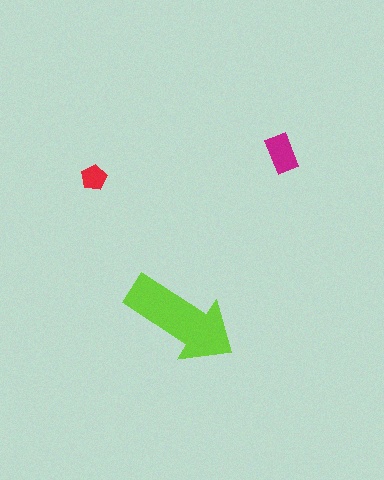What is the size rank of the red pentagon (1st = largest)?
3rd.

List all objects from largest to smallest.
The lime arrow, the magenta rectangle, the red pentagon.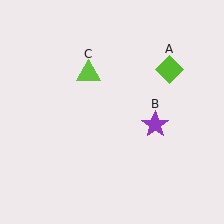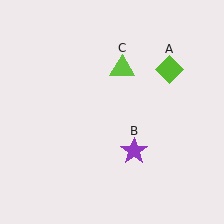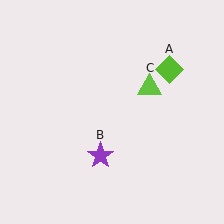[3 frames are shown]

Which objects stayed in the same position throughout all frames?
Lime diamond (object A) remained stationary.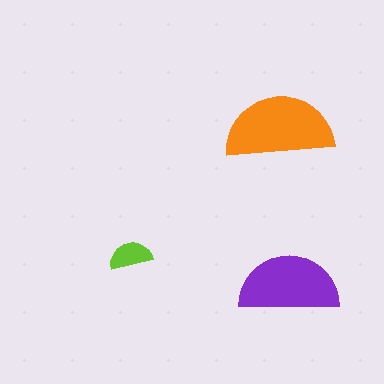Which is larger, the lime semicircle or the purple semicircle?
The purple one.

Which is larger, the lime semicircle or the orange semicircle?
The orange one.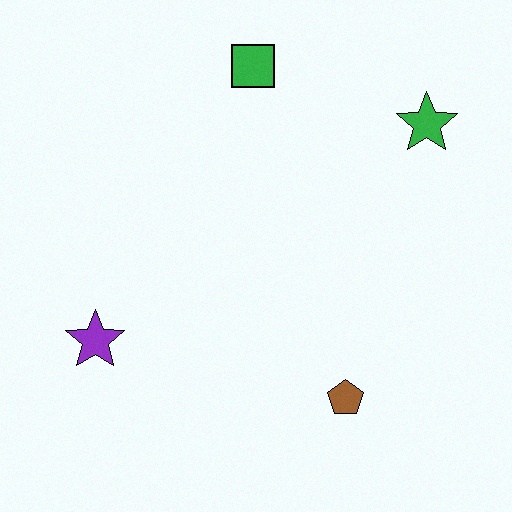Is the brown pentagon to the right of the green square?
Yes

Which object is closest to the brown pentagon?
The purple star is closest to the brown pentagon.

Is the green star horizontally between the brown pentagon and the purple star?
No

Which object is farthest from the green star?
The purple star is farthest from the green star.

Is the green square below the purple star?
No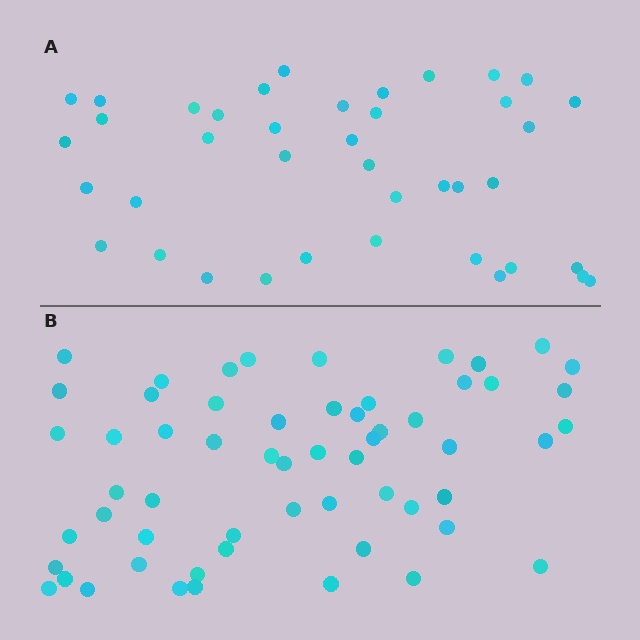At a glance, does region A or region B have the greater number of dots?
Region B (the bottom region) has more dots.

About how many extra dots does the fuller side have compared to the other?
Region B has approximately 20 more dots than region A.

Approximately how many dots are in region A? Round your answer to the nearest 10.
About 40 dots.